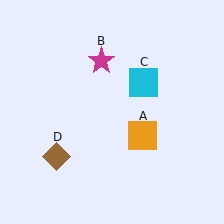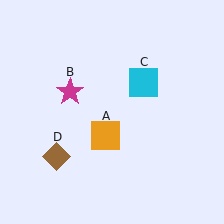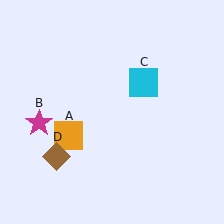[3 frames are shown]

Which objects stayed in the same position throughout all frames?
Cyan square (object C) and brown diamond (object D) remained stationary.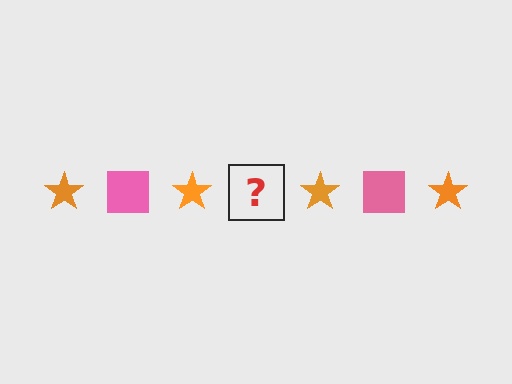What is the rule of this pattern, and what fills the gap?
The rule is that the pattern alternates between orange star and pink square. The gap should be filled with a pink square.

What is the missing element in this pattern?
The missing element is a pink square.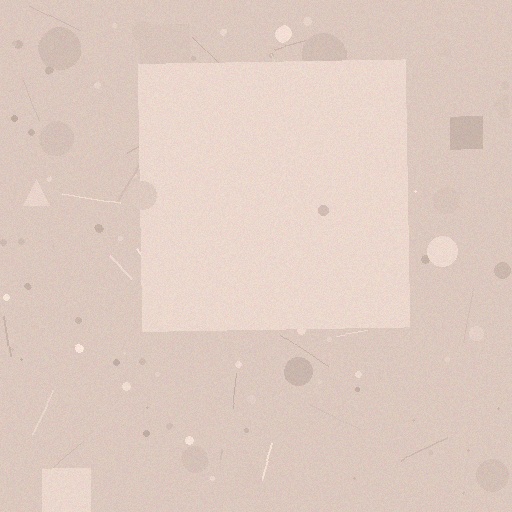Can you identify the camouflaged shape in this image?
The camouflaged shape is a square.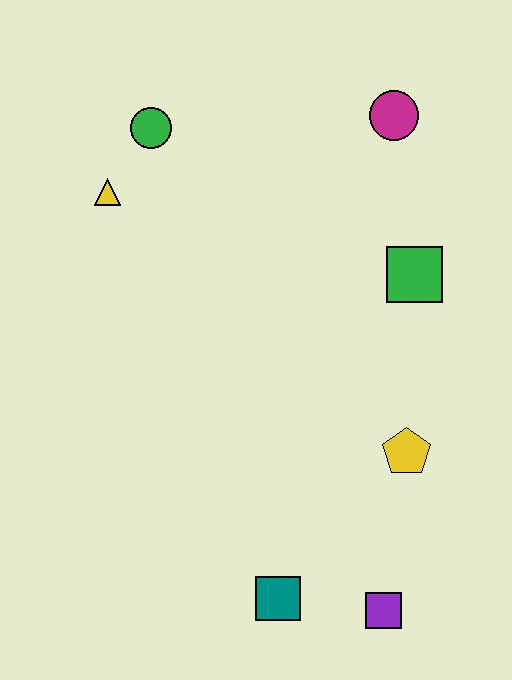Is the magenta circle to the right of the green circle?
Yes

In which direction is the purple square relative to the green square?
The purple square is below the green square.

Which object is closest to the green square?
The magenta circle is closest to the green square.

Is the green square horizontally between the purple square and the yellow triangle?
No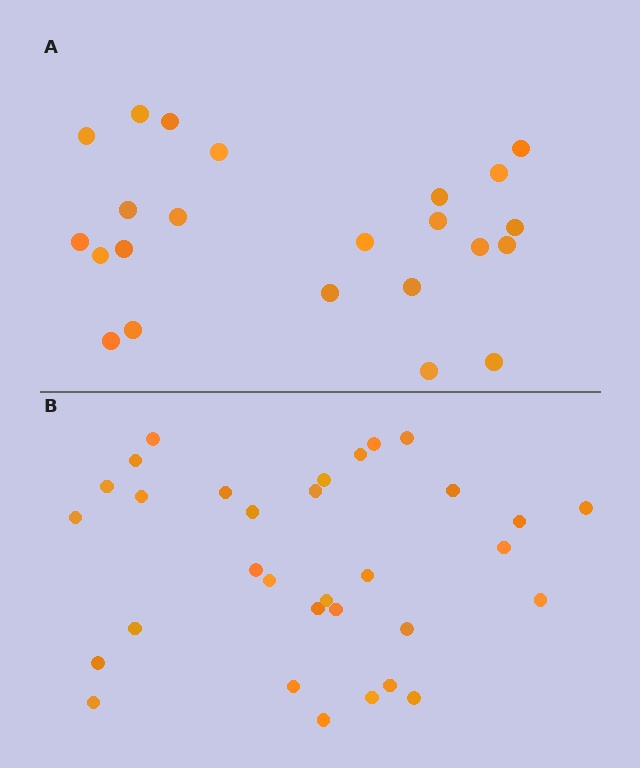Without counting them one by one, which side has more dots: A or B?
Region B (the bottom region) has more dots.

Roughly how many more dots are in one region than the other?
Region B has roughly 8 or so more dots than region A.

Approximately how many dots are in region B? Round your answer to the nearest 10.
About 30 dots. (The exact count is 32, which rounds to 30.)